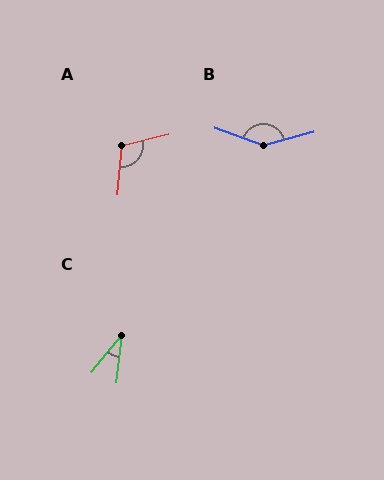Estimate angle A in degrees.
Approximately 109 degrees.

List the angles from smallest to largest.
C (33°), A (109°), B (145°).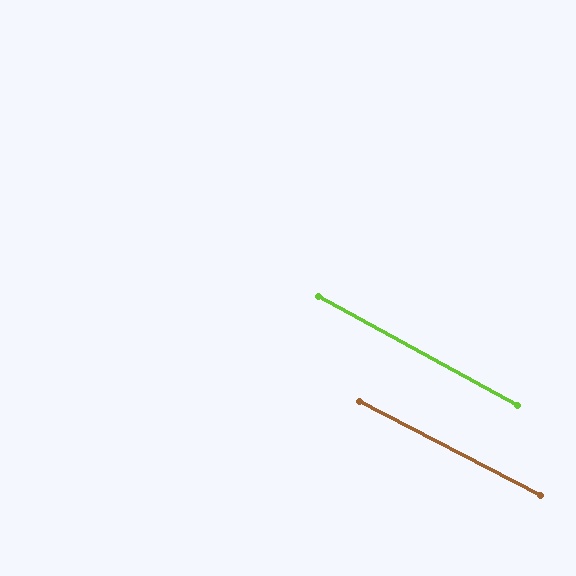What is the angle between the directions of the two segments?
Approximately 2 degrees.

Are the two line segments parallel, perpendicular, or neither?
Parallel — their directions differ by only 1.6°.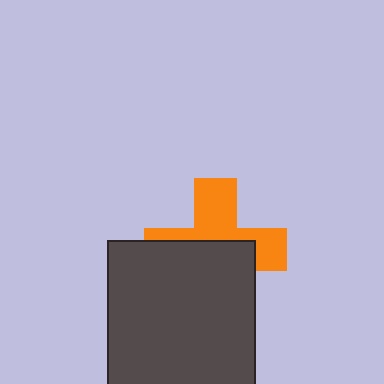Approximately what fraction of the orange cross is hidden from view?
Roughly 53% of the orange cross is hidden behind the dark gray rectangle.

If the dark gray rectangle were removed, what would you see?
You would see the complete orange cross.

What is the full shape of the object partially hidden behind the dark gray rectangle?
The partially hidden object is an orange cross.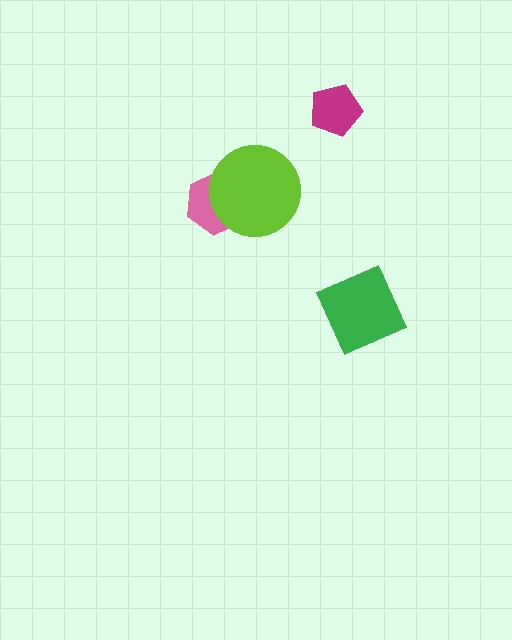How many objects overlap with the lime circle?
1 object overlaps with the lime circle.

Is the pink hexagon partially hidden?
Yes, it is partially covered by another shape.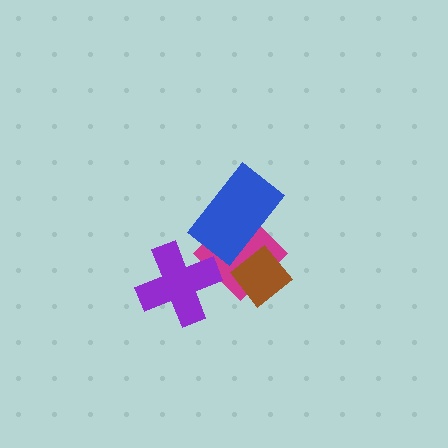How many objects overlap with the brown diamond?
2 objects overlap with the brown diamond.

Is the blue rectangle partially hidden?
No, no other shape covers it.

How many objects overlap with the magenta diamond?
3 objects overlap with the magenta diamond.